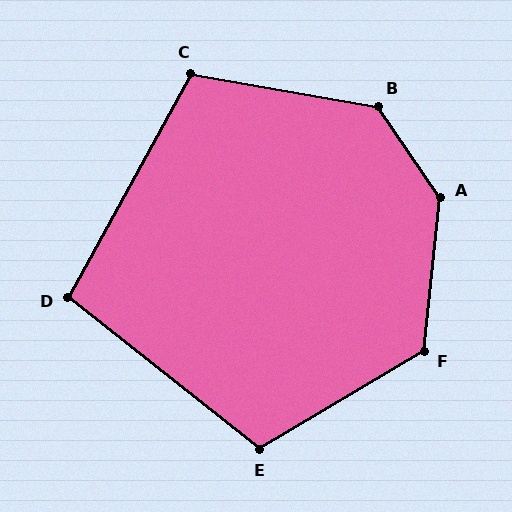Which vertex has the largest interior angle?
A, at approximately 140 degrees.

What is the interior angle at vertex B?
Approximately 134 degrees (obtuse).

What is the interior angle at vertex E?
Approximately 111 degrees (obtuse).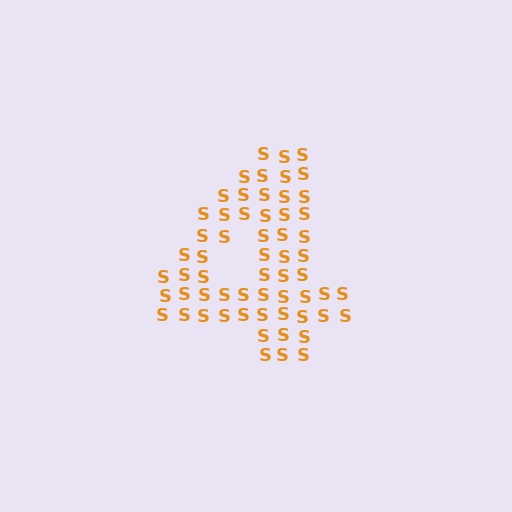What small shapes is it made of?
It is made of small letter S's.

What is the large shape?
The large shape is the digit 4.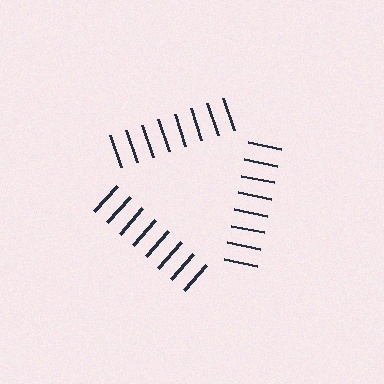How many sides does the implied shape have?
3 sides — the line-ends trace a triangle.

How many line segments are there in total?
24 — 8 along each of the 3 edges.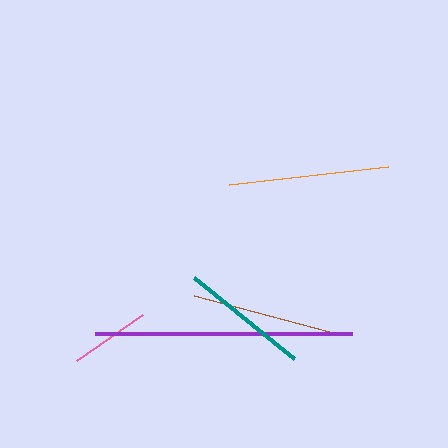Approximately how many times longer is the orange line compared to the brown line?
The orange line is approximately 1.1 times the length of the brown line.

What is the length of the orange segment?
The orange segment is approximately 160 pixels long.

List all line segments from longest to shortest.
From longest to shortest: purple, orange, brown, teal, pink.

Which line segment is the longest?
The purple line is the longest at approximately 256 pixels.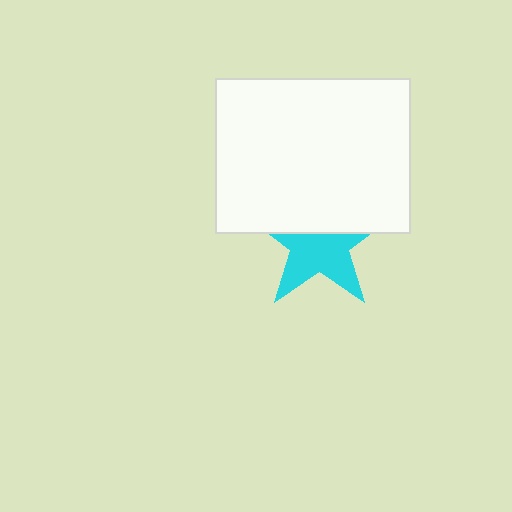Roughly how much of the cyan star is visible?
About half of it is visible (roughly 57%).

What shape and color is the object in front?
The object in front is a white rectangle.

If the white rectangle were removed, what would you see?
You would see the complete cyan star.